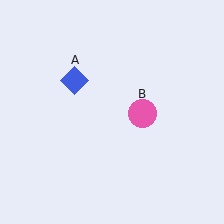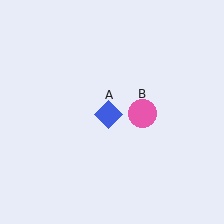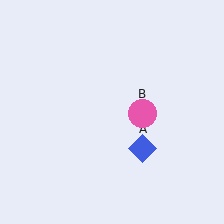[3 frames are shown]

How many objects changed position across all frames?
1 object changed position: blue diamond (object A).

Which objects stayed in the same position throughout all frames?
Pink circle (object B) remained stationary.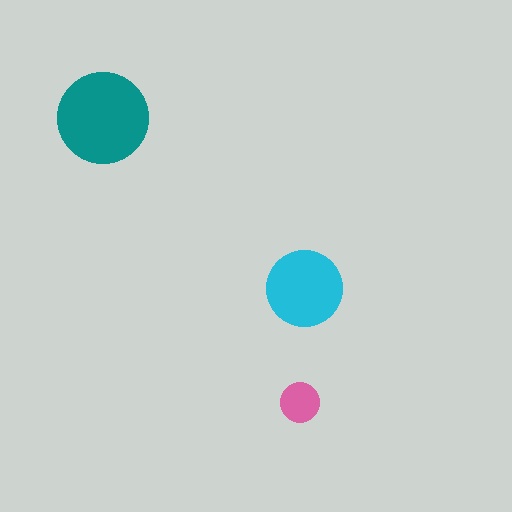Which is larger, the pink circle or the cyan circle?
The cyan one.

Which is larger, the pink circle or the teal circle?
The teal one.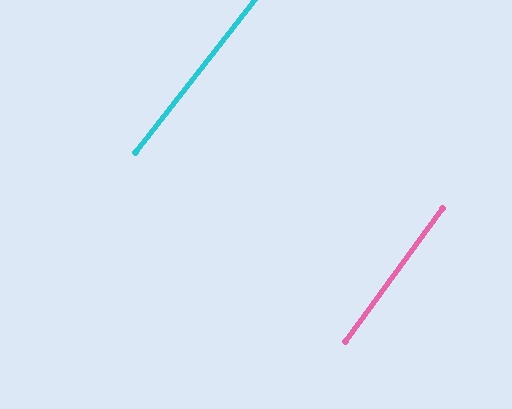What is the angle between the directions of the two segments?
Approximately 2 degrees.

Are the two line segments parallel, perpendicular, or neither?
Parallel — their directions differ by only 1.9°.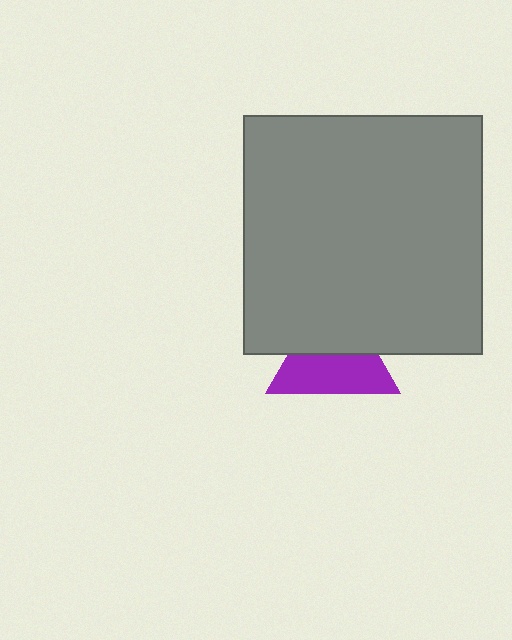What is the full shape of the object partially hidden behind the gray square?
The partially hidden object is a purple triangle.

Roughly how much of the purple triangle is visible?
About half of it is visible (roughly 54%).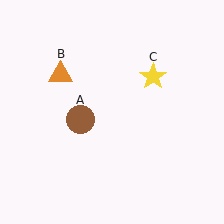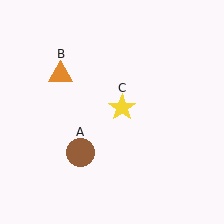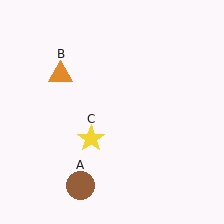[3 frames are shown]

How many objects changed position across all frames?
2 objects changed position: brown circle (object A), yellow star (object C).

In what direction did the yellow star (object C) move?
The yellow star (object C) moved down and to the left.